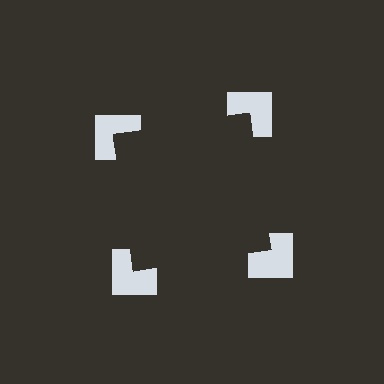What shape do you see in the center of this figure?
An illusory square — its edges are inferred from the aligned wedge cuts in the notched squares, not physically drawn.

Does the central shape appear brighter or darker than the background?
It typically appears slightly darker than the background, even though no actual brightness change is drawn.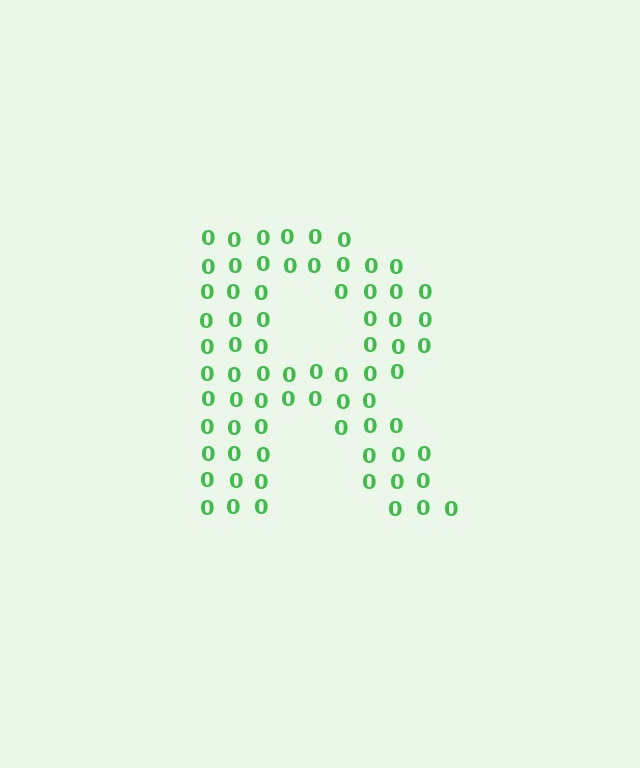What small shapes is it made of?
It is made of small digit 0's.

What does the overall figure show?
The overall figure shows the letter R.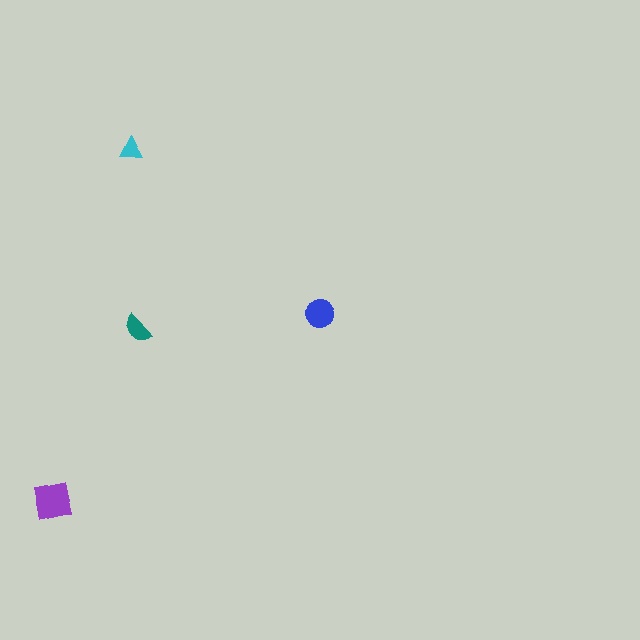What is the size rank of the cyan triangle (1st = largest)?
4th.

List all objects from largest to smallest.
The purple square, the blue circle, the teal semicircle, the cyan triangle.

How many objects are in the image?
There are 4 objects in the image.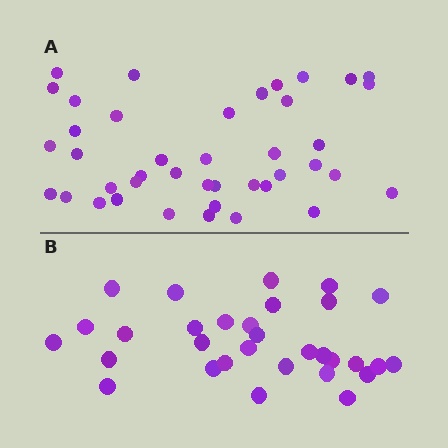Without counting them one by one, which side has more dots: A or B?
Region A (the top region) has more dots.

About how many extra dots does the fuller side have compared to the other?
Region A has roughly 10 or so more dots than region B.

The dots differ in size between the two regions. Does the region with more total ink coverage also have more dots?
No. Region B has more total ink coverage because its dots are larger, but region A actually contains more individual dots. Total area can be misleading — the number of items is what matters here.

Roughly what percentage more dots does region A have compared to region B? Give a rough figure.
About 30% more.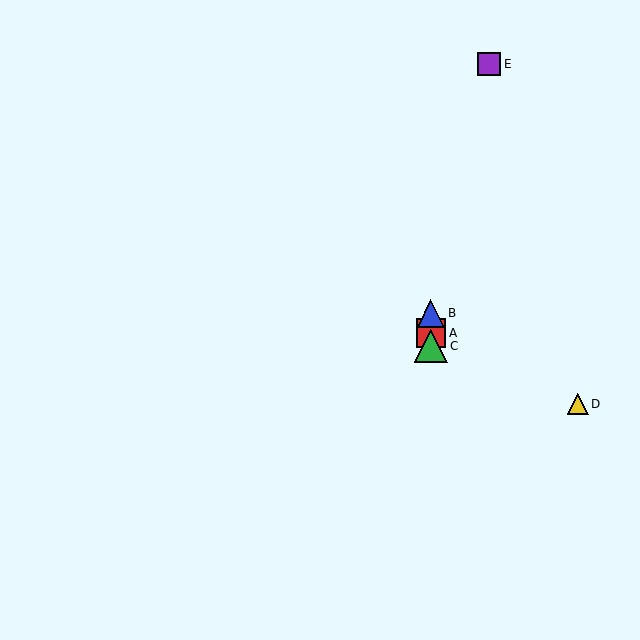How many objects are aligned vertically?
3 objects (A, B, C) are aligned vertically.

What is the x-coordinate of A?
Object A is at x≈431.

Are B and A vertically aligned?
Yes, both are at x≈431.